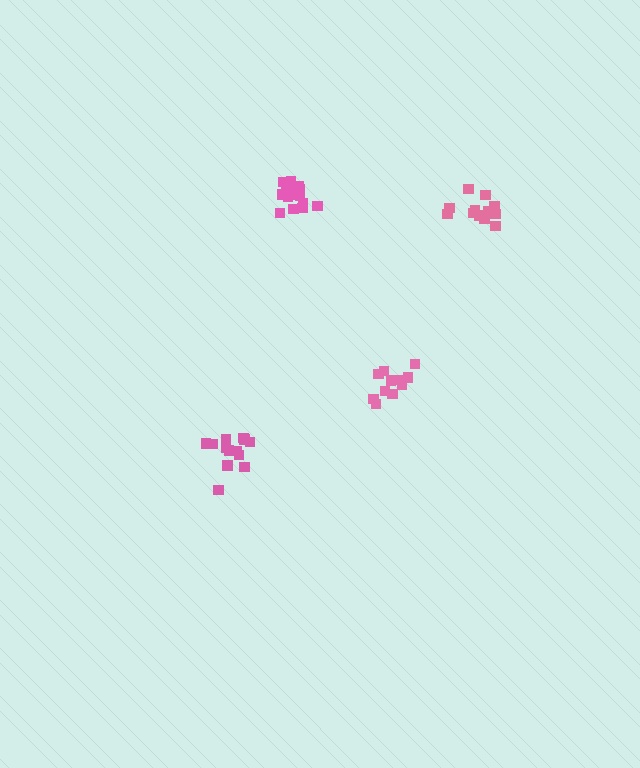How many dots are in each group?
Group 1: 13 dots, Group 2: 11 dots, Group 3: 16 dots, Group 4: 12 dots (52 total).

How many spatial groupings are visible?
There are 4 spatial groupings.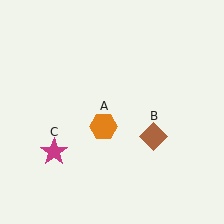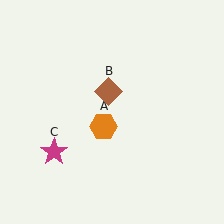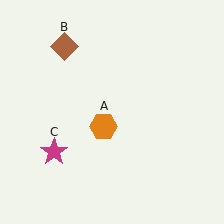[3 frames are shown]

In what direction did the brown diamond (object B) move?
The brown diamond (object B) moved up and to the left.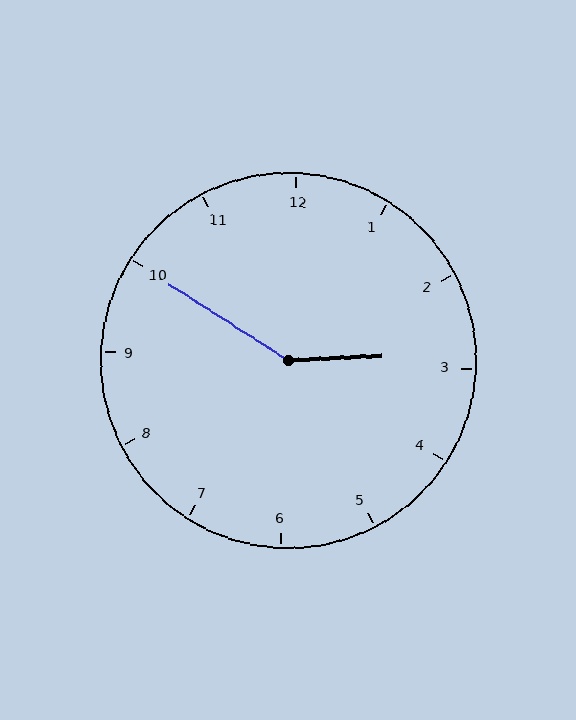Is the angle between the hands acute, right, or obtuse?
It is obtuse.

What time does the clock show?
2:50.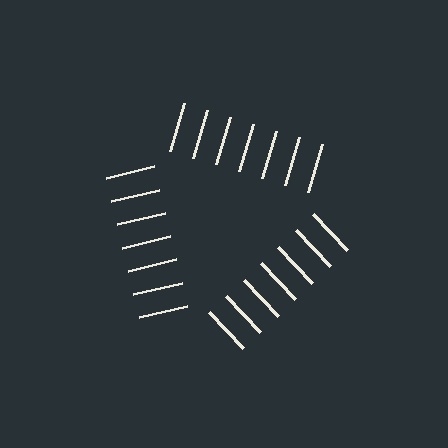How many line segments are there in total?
21 — 7 along each of the 3 edges.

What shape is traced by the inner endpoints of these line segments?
An illusory triangle — the line segments terminate on its edges but no continuous stroke is drawn.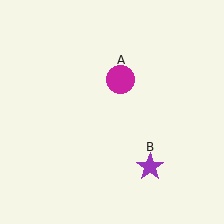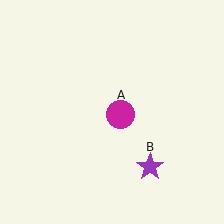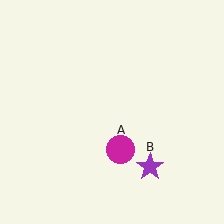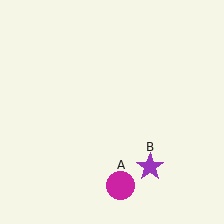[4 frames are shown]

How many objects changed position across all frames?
1 object changed position: magenta circle (object A).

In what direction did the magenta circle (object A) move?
The magenta circle (object A) moved down.